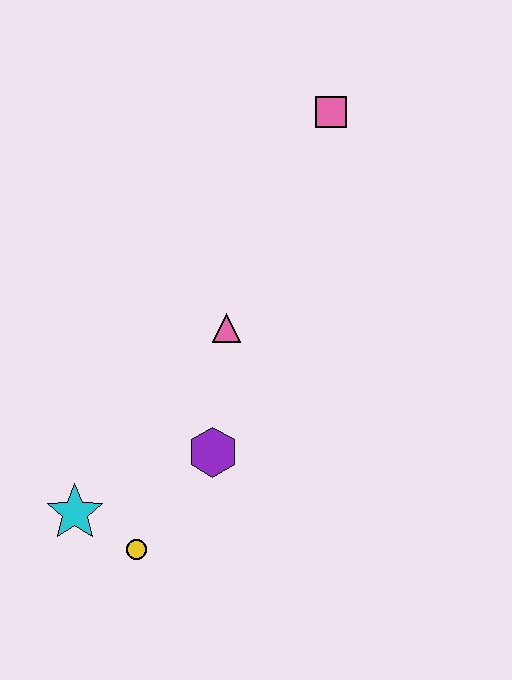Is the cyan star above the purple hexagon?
No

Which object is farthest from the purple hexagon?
The pink square is farthest from the purple hexagon.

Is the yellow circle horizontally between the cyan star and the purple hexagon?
Yes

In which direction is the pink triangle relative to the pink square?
The pink triangle is below the pink square.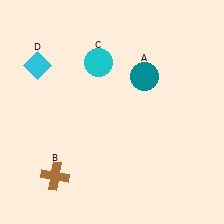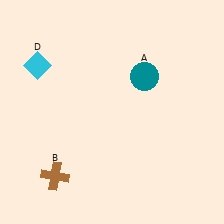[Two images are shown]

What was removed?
The cyan circle (C) was removed in Image 2.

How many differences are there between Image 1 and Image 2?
There is 1 difference between the two images.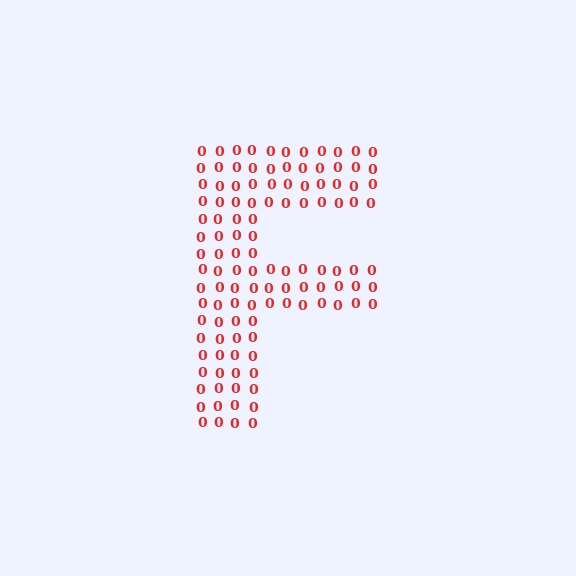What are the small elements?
The small elements are digit 0's.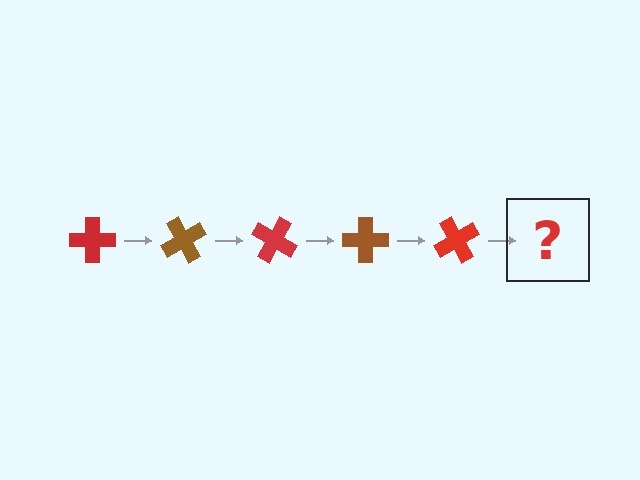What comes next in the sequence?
The next element should be a brown cross, rotated 300 degrees from the start.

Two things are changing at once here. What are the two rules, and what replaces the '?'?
The two rules are that it rotates 60 degrees each step and the color cycles through red and brown. The '?' should be a brown cross, rotated 300 degrees from the start.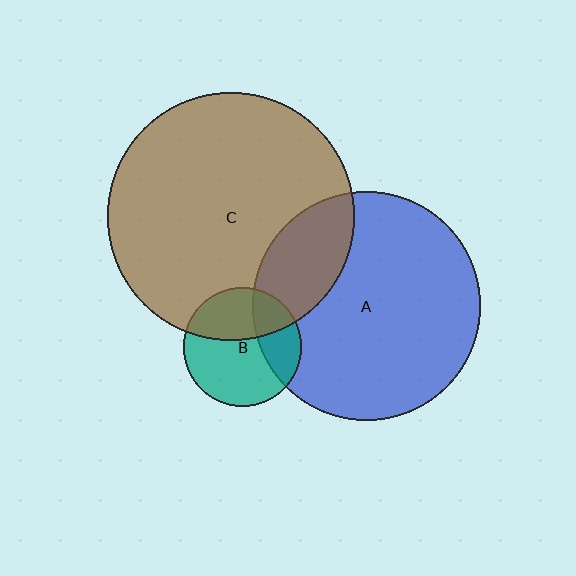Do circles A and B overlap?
Yes.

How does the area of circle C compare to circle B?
Approximately 4.4 times.